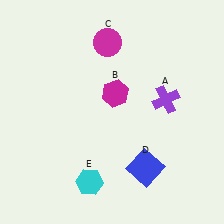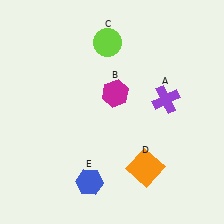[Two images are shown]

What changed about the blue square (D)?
In Image 1, D is blue. In Image 2, it changed to orange.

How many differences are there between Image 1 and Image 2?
There are 3 differences between the two images.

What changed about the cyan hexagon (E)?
In Image 1, E is cyan. In Image 2, it changed to blue.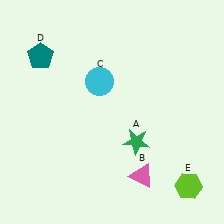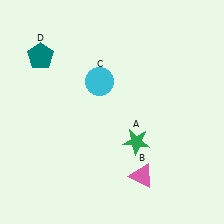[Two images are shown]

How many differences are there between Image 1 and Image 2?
There is 1 difference between the two images.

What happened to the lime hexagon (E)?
The lime hexagon (E) was removed in Image 2. It was in the bottom-right area of Image 1.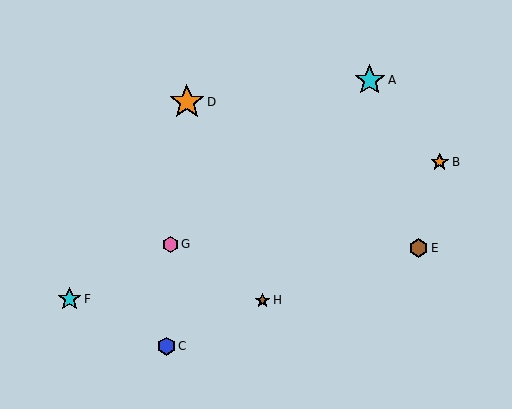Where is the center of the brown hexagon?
The center of the brown hexagon is at (419, 248).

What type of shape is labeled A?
Shape A is a cyan star.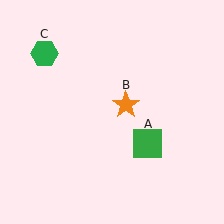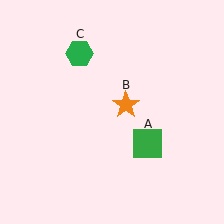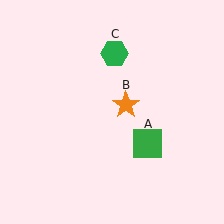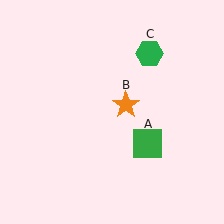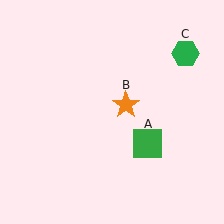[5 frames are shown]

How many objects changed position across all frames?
1 object changed position: green hexagon (object C).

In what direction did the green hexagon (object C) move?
The green hexagon (object C) moved right.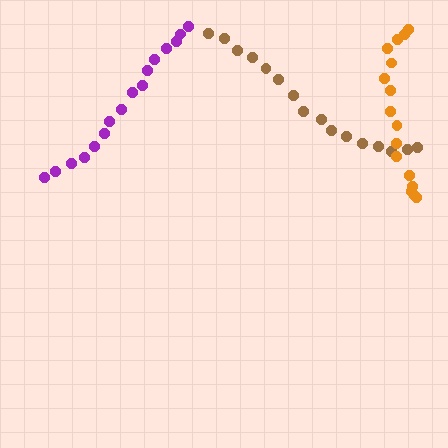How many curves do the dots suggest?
There are 3 distinct paths.